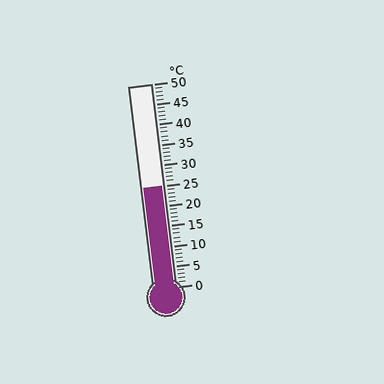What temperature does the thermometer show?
The thermometer shows approximately 25°C.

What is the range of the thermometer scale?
The thermometer scale ranges from 0°C to 50°C.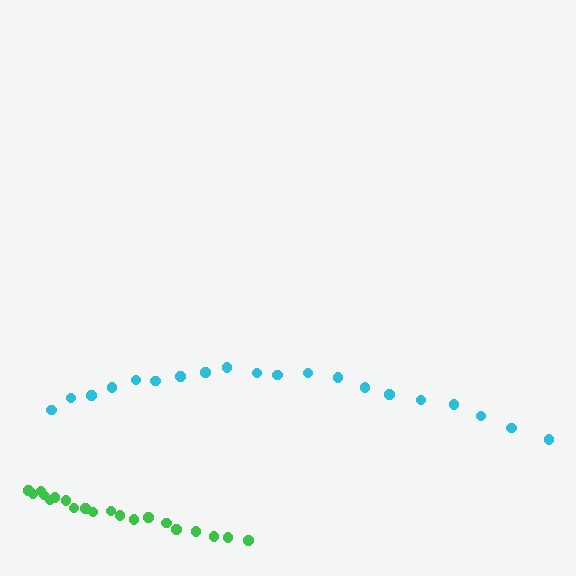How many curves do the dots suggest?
There are 2 distinct paths.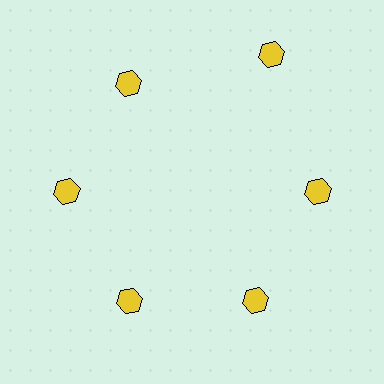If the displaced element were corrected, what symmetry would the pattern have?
It would have 6-fold rotational symmetry — the pattern would map onto itself every 60 degrees.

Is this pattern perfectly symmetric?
No. The 6 yellow hexagons are arranged in a ring, but one element near the 1 o'clock position is pushed outward from the center, breaking the 6-fold rotational symmetry.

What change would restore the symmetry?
The symmetry would be restored by moving it inward, back onto the ring so that all 6 hexagons sit at equal angles and equal distance from the center.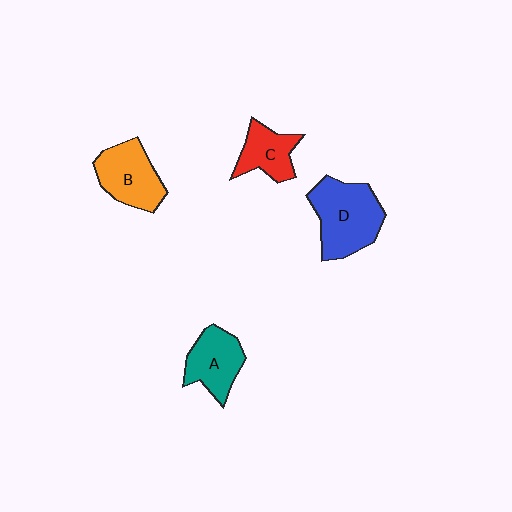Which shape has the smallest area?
Shape C (red).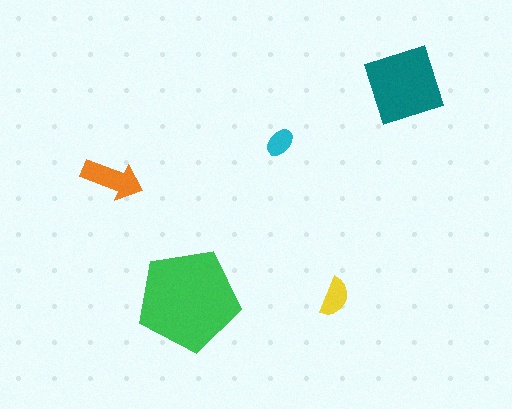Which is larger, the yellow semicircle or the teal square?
The teal square.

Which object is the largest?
The green pentagon.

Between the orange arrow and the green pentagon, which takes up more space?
The green pentagon.